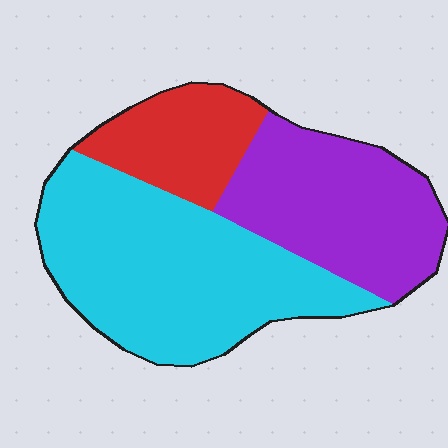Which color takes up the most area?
Cyan, at roughly 50%.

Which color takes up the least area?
Red, at roughly 20%.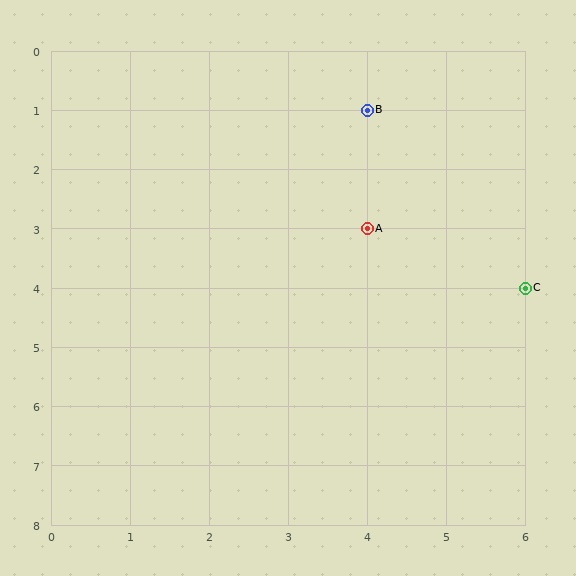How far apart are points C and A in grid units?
Points C and A are 2 columns and 1 row apart (about 2.2 grid units diagonally).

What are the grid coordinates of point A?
Point A is at grid coordinates (4, 3).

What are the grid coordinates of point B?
Point B is at grid coordinates (4, 1).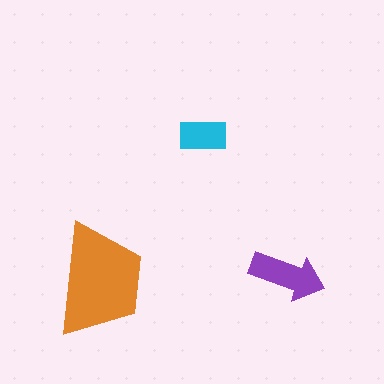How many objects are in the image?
There are 3 objects in the image.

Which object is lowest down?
The orange trapezoid is bottommost.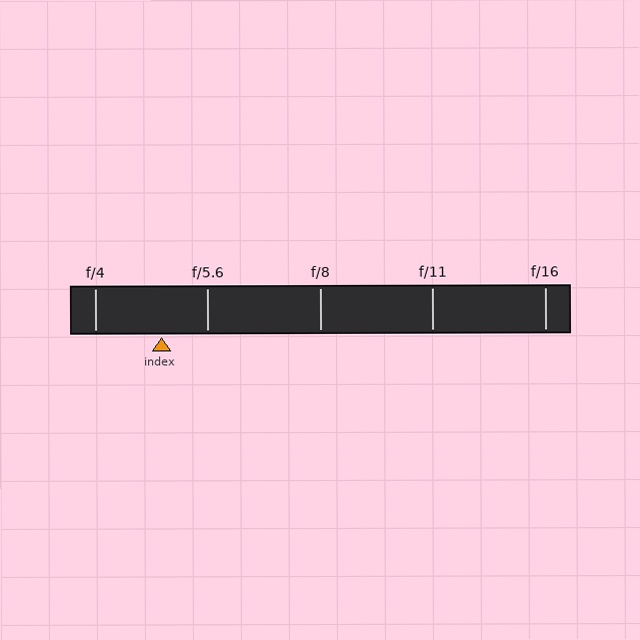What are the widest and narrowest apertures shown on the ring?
The widest aperture shown is f/4 and the narrowest is f/16.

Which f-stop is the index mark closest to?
The index mark is closest to f/5.6.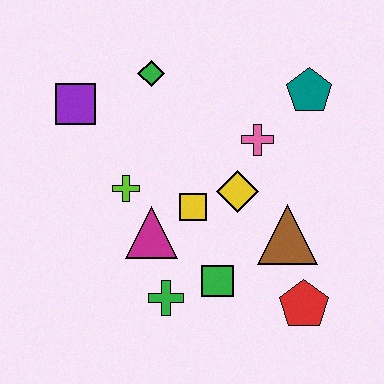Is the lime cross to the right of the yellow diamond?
No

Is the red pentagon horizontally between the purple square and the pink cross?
No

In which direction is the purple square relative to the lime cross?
The purple square is above the lime cross.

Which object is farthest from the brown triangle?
The purple square is farthest from the brown triangle.